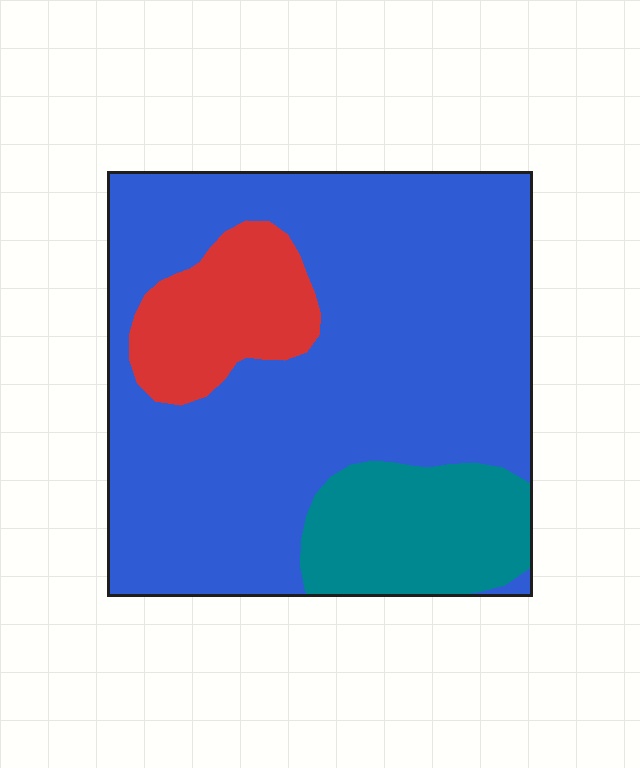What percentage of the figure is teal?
Teal covers 16% of the figure.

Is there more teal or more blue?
Blue.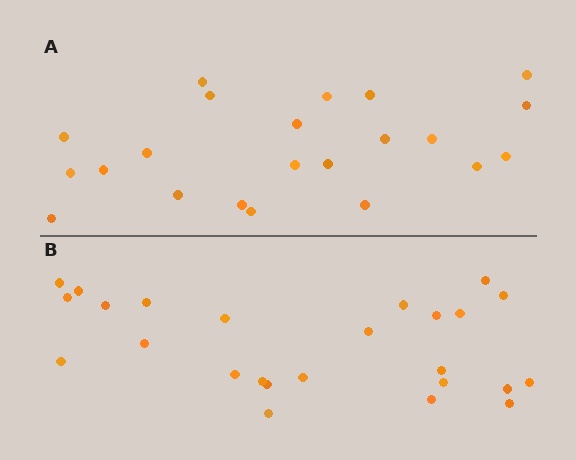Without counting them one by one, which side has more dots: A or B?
Region B (the bottom region) has more dots.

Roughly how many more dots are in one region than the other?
Region B has just a few more — roughly 2 or 3 more dots than region A.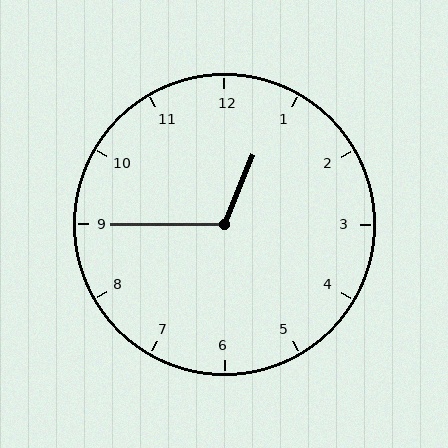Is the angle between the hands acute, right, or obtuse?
It is obtuse.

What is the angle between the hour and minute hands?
Approximately 112 degrees.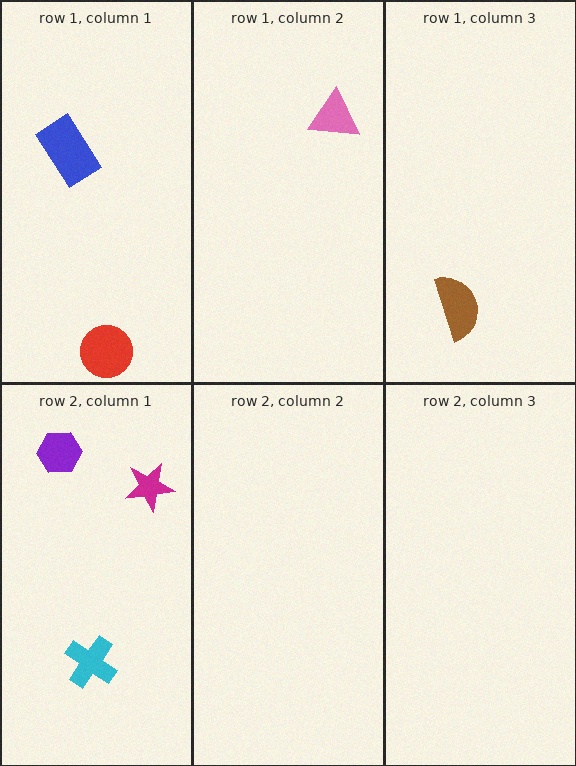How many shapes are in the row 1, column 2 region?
1.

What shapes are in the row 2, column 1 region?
The purple hexagon, the magenta star, the cyan cross.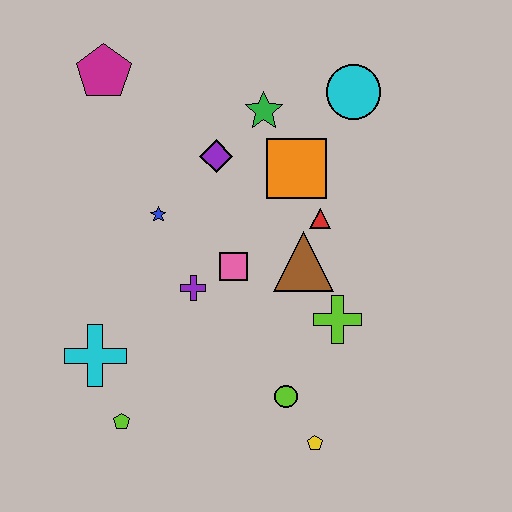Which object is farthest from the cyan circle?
The lime pentagon is farthest from the cyan circle.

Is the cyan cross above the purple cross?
No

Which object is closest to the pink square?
The purple cross is closest to the pink square.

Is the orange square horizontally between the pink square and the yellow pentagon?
Yes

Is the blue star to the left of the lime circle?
Yes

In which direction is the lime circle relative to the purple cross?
The lime circle is below the purple cross.